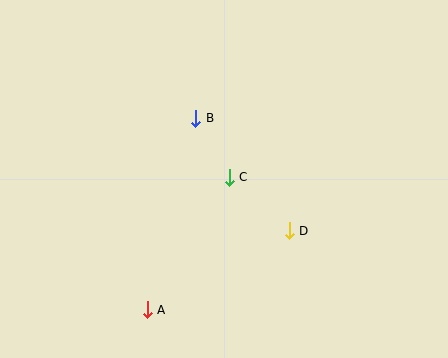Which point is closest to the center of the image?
Point C at (229, 178) is closest to the center.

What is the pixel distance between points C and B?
The distance between C and B is 68 pixels.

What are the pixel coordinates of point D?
Point D is at (289, 231).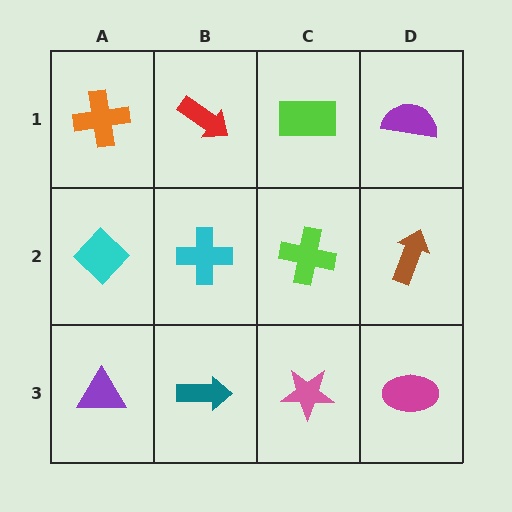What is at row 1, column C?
A lime rectangle.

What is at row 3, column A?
A purple triangle.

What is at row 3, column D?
A magenta ellipse.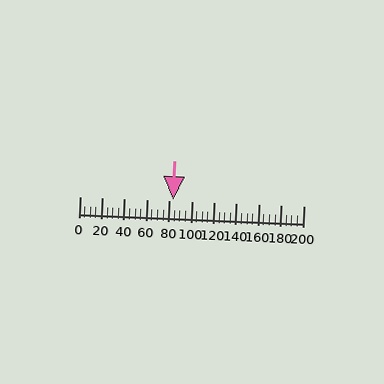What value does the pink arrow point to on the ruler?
The pink arrow points to approximately 83.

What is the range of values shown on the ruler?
The ruler shows values from 0 to 200.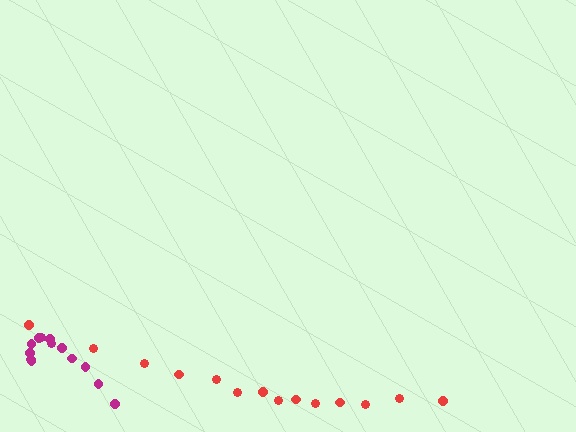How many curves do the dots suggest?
There are 2 distinct paths.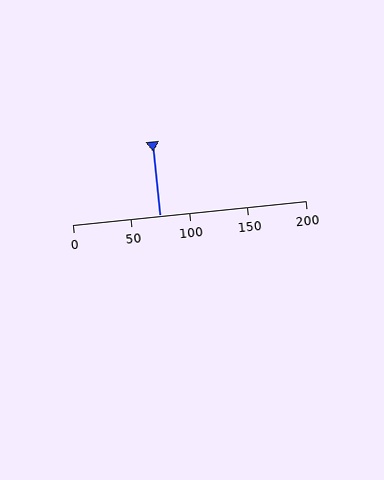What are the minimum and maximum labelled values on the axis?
The axis runs from 0 to 200.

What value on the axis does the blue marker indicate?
The marker indicates approximately 75.